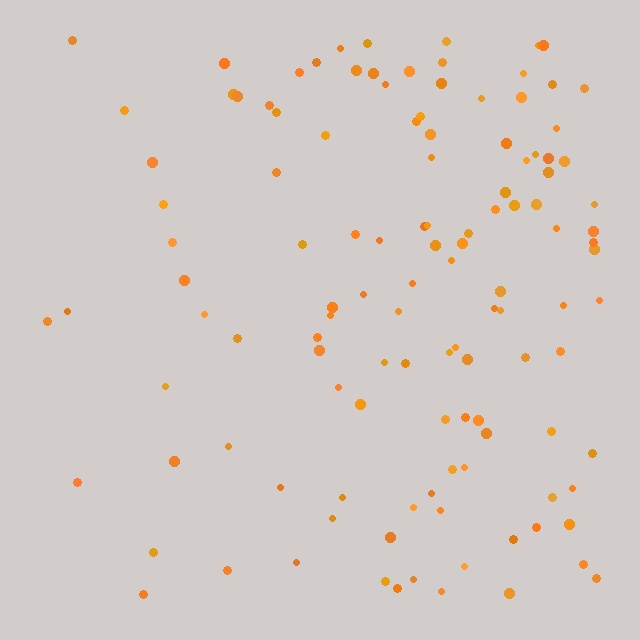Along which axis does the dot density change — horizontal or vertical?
Horizontal.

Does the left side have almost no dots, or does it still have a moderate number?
Still a moderate number, just noticeably fewer than the right.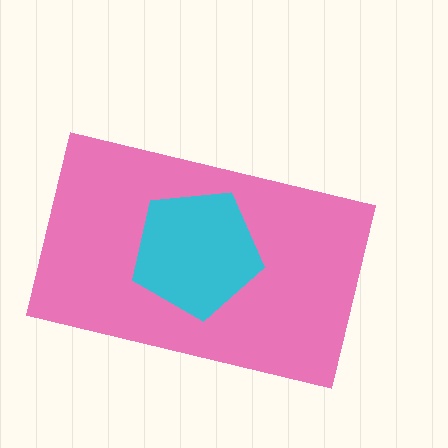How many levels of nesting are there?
2.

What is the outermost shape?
The pink rectangle.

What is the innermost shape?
The cyan pentagon.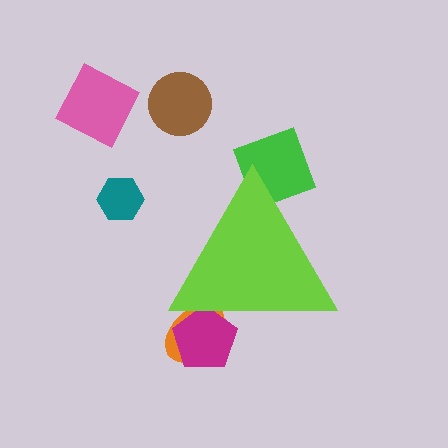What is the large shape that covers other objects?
A lime triangle.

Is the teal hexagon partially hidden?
No, the teal hexagon is fully visible.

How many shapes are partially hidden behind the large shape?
3 shapes are partially hidden.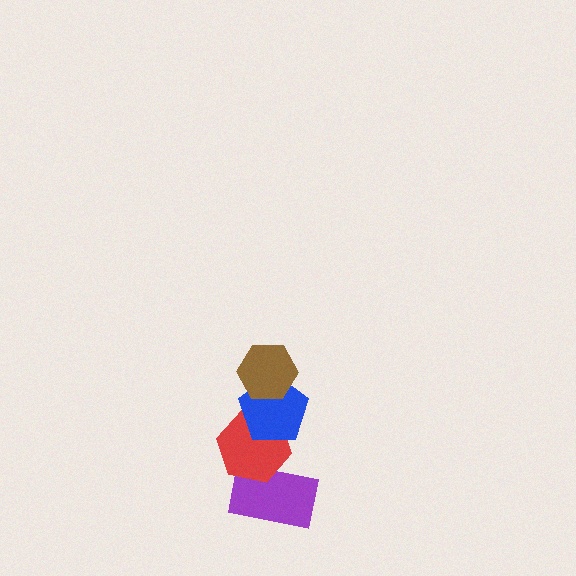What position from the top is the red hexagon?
The red hexagon is 3rd from the top.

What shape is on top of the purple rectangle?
The red hexagon is on top of the purple rectangle.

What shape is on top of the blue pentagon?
The brown hexagon is on top of the blue pentagon.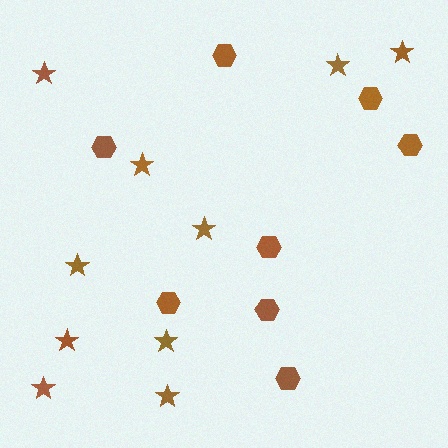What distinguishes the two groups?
There are 2 groups: one group of hexagons (8) and one group of stars (10).